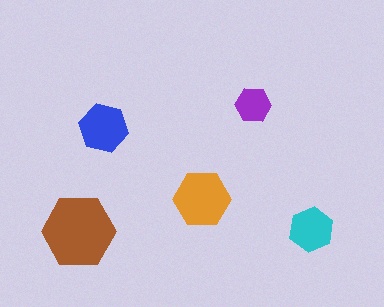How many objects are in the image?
There are 5 objects in the image.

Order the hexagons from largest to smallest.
the brown one, the orange one, the blue one, the cyan one, the purple one.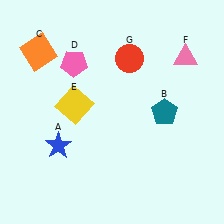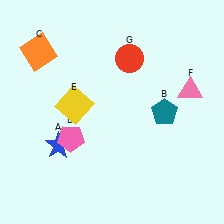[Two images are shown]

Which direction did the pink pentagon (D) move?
The pink pentagon (D) moved down.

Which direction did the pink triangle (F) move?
The pink triangle (F) moved down.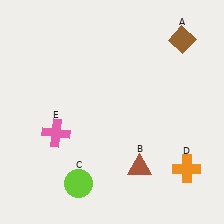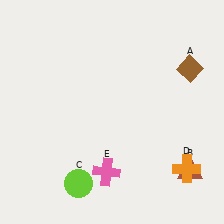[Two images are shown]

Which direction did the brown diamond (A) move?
The brown diamond (A) moved down.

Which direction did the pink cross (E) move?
The pink cross (E) moved right.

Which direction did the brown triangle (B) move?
The brown triangle (B) moved right.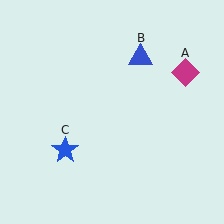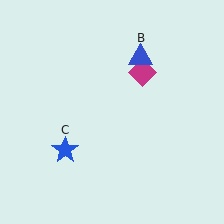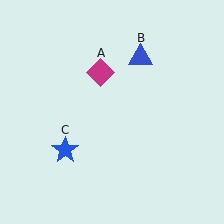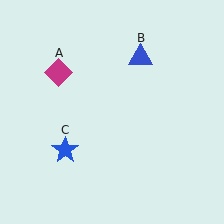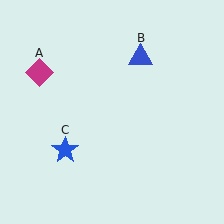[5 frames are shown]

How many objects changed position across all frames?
1 object changed position: magenta diamond (object A).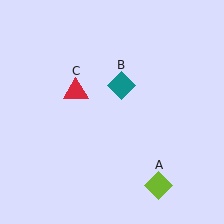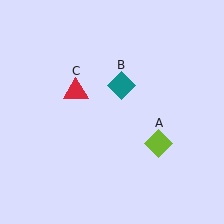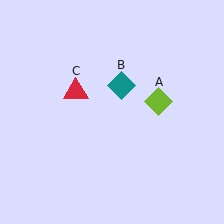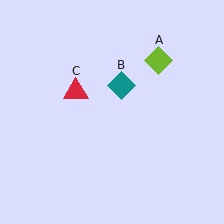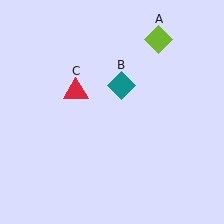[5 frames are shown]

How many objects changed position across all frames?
1 object changed position: lime diamond (object A).